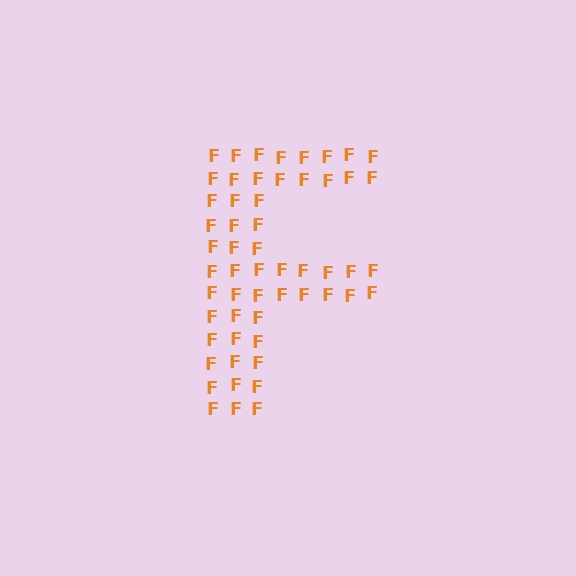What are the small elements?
The small elements are letter F's.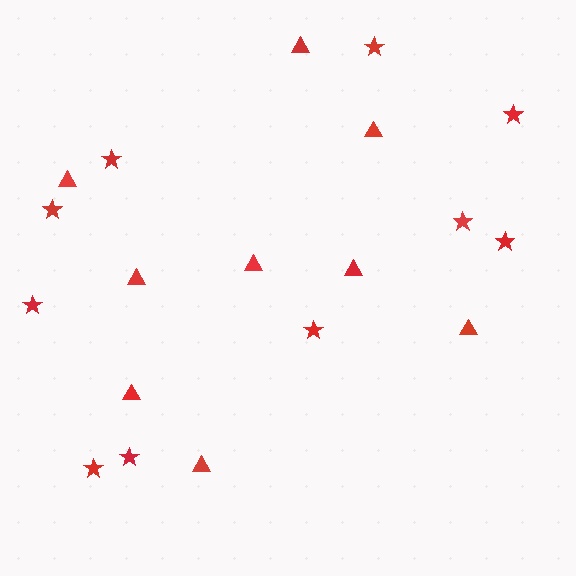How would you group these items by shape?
There are 2 groups: one group of stars (10) and one group of triangles (9).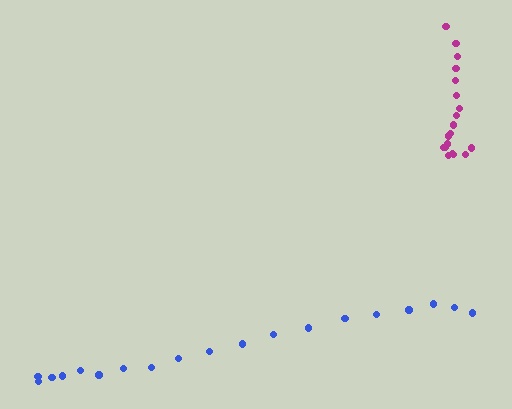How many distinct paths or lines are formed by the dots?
There are 2 distinct paths.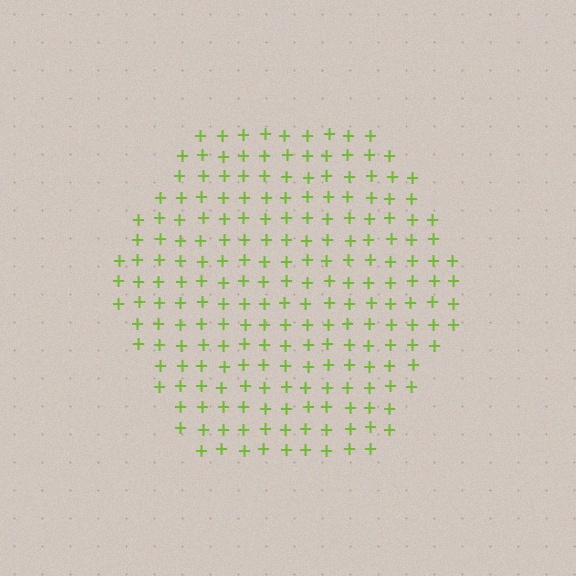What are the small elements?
The small elements are plus signs.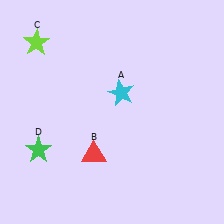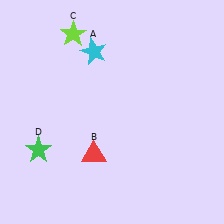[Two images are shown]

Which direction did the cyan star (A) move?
The cyan star (A) moved up.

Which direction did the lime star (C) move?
The lime star (C) moved right.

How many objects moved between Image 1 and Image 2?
2 objects moved between the two images.